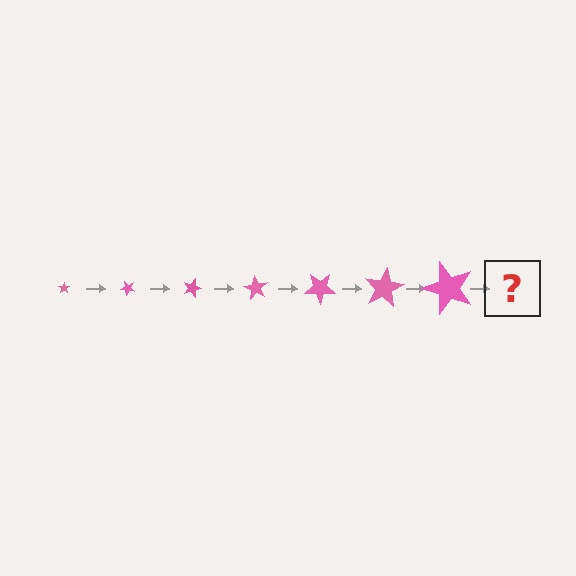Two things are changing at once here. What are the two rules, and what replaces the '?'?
The two rules are that the star grows larger each step and it rotates 45 degrees each step. The '?' should be a star, larger than the previous one and rotated 315 degrees from the start.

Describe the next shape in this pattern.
It should be a star, larger than the previous one and rotated 315 degrees from the start.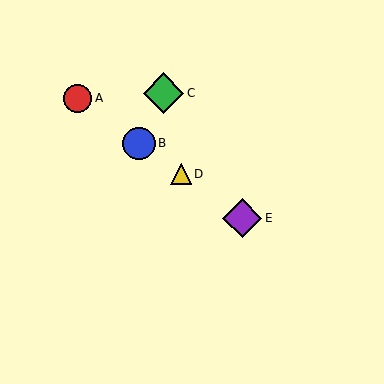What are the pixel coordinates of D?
Object D is at (181, 174).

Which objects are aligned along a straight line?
Objects A, B, D, E are aligned along a straight line.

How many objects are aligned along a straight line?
4 objects (A, B, D, E) are aligned along a straight line.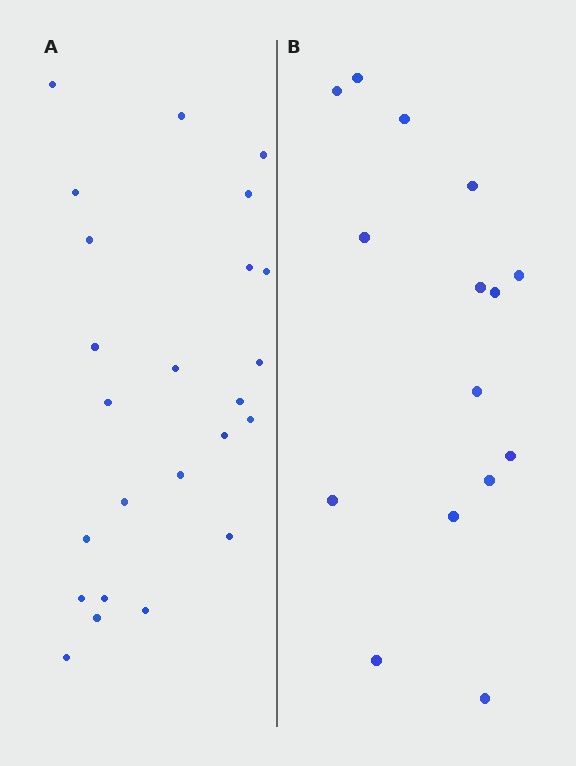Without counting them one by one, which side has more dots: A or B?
Region A (the left region) has more dots.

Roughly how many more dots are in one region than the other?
Region A has roughly 8 or so more dots than region B.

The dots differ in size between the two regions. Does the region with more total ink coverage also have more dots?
No. Region B has more total ink coverage because its dots are larger, but region A actually contains more individual dots. Total area can be misleading — the number of items is what matters here.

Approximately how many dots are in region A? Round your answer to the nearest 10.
About 20 dots. (The exact count is 24, which rounds to 20.)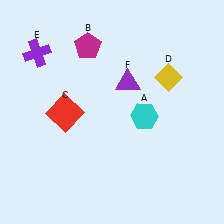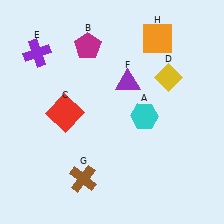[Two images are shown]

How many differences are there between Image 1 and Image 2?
There are 2 differences between the two images.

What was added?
A brown cross (G), an orange square (H) were added in Image 2.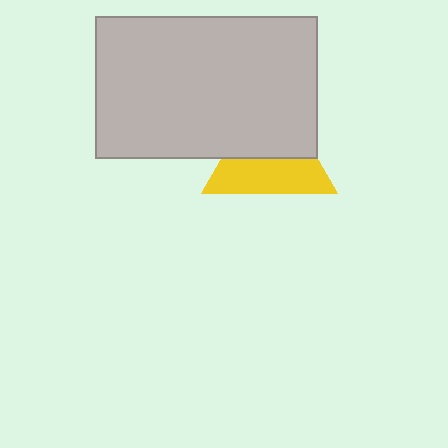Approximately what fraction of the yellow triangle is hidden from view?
Roughly 51% of the yellow triangle is hidden behind the light gray rectangle.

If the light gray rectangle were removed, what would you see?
You would see the complete yellow triangle.